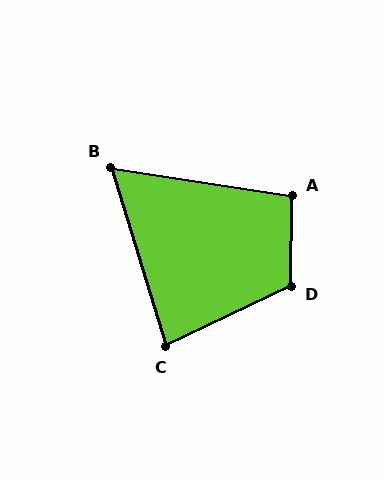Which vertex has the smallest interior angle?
B, at approximately 64 degrees.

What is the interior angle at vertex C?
Approximately 82 degrees (acute).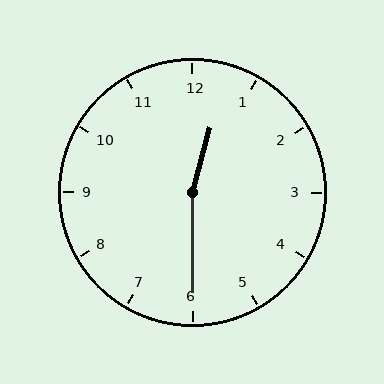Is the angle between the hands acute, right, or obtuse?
It is obtuse.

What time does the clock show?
12:30.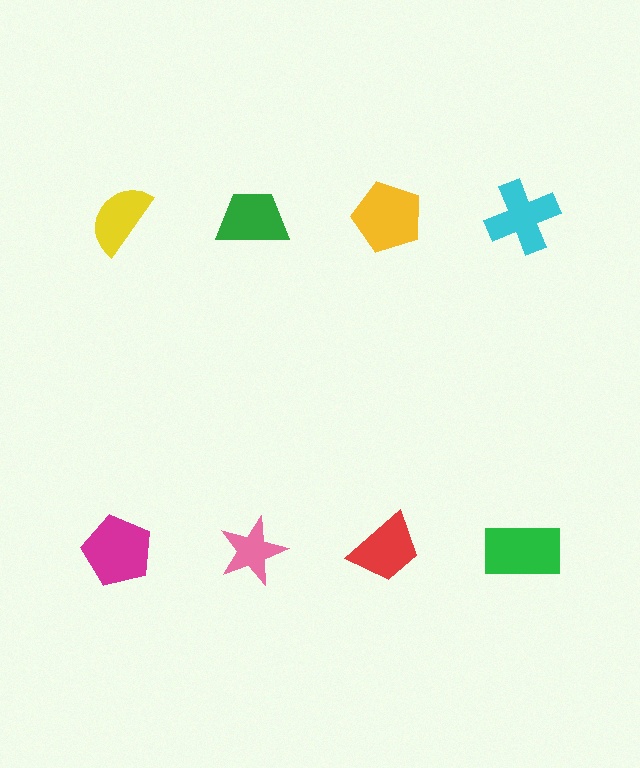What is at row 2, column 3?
A red trapezoid.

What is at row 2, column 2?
A pink star.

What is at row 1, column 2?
A green trapezoid.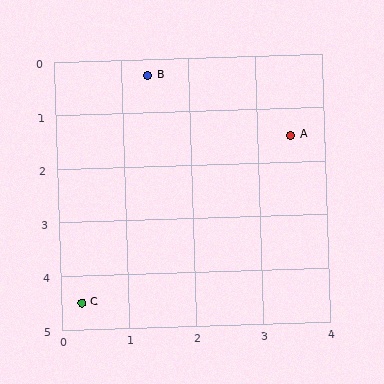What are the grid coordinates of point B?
Point B is at approximately (1.4, 0.3).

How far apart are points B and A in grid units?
Points B and A are about 2.4 grid units apart.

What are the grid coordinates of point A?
Point A is at approximately (3.5, 1.5).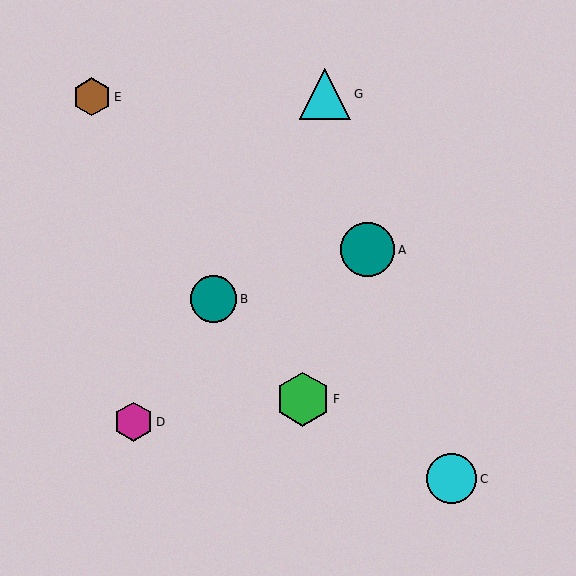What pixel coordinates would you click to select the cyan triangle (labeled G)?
Click at (325, 94) to select the cyan triangle G.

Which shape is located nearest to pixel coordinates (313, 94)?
The cyan triangle (labeled G) at (325, 94) is nearest to that location.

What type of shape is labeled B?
Shape B is a teal circle.